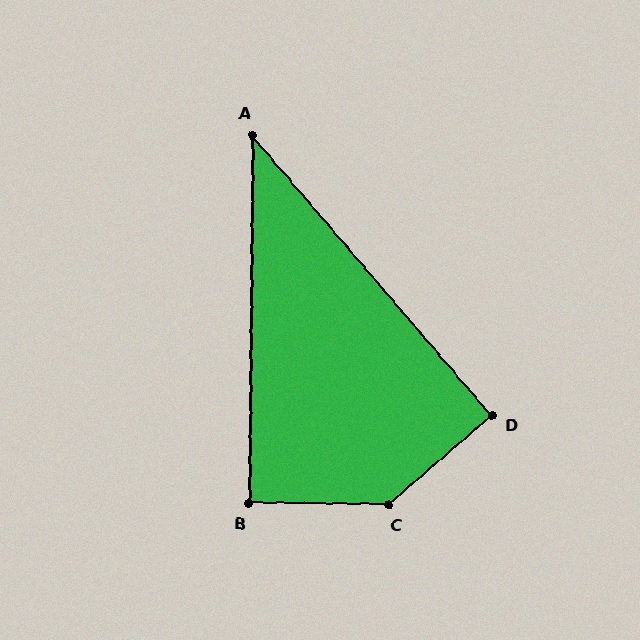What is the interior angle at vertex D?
Approximately 90 degrees (approximately right).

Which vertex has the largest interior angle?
C, at approximately 139 degrees.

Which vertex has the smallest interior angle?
A, at approximately 41 degrees.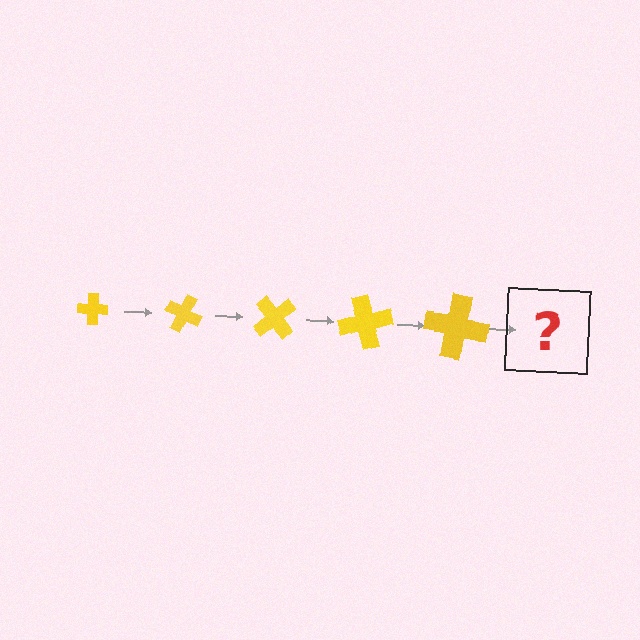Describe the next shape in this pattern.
It should be a cross, larger than the previous one and rotated 125 degrees from the start.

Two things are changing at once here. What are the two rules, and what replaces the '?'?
The two rules are that the cross grows larger each step and it rotates 25 degrees each step. The '?' should be a cross, larger than the previous one and rotated 125 degrees from the start.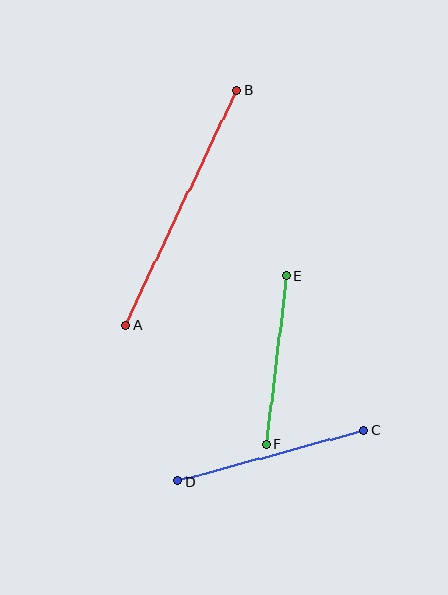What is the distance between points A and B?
The distance is approximately 260 pixels.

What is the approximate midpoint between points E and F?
The midpoint is at approximately (276, 360) pixels.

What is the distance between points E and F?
The distance is approximately 170 pixels.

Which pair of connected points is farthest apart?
Points A and B are farthest apart.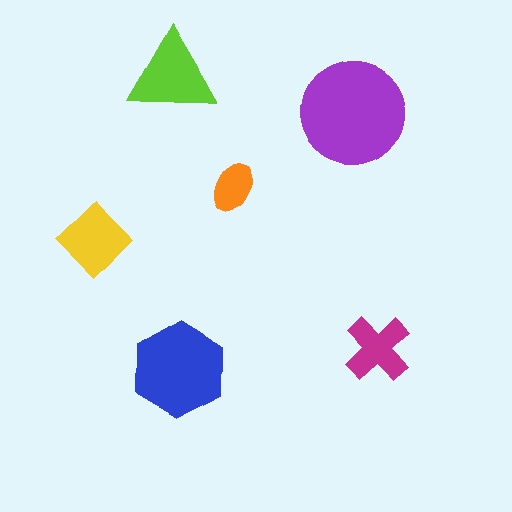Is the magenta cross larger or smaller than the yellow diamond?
Smaller.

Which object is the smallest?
The orange ellipse.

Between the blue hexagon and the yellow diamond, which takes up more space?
The blue hexagon.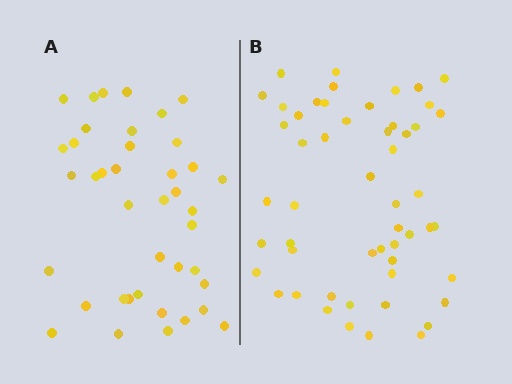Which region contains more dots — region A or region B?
Region B (the right region) has more dots.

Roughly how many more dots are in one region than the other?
Region B has approximately 15 more dots than region A.